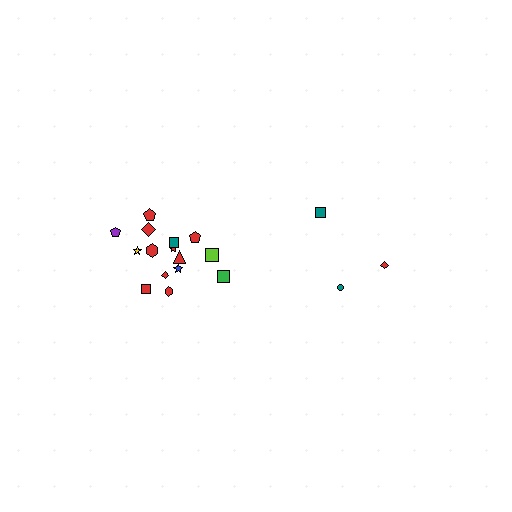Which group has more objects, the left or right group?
The left group.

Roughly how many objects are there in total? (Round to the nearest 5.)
Roughly 20 objects in total.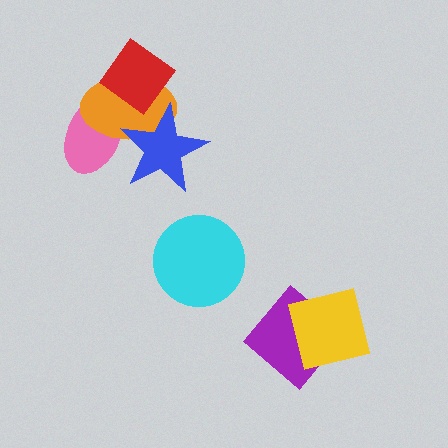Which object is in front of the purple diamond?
The yellow square is in front of the purple diamond.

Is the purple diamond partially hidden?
Yes, it is partially covered by another shape.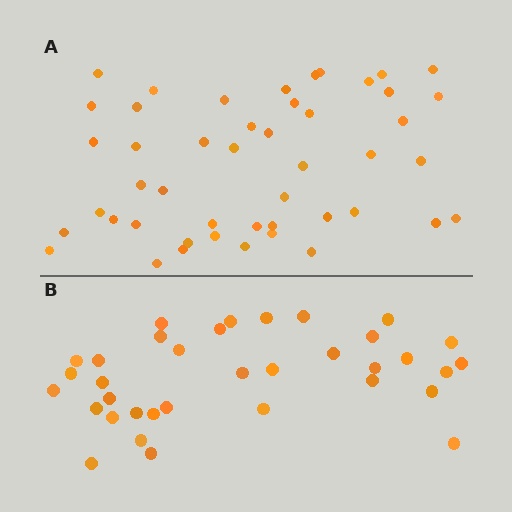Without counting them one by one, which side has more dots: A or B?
Region A (the top region) has more dots.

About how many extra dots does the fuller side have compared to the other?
Region A has roughly 12 or so more dots than region B.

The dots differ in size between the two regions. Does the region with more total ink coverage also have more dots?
No. Region B has more total ink coverage because its dots are larger, but region A actually contains more individual dots. Total area can be misleading — the number of items is what matters here.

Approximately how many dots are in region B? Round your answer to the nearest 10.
About 40 dots. (The exact count is 35, which rounds to 40.)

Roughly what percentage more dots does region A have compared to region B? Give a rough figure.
About 35% more.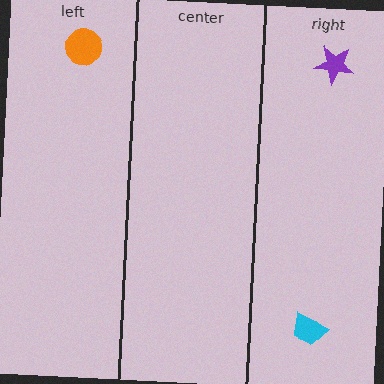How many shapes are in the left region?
1.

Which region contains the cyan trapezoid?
The right region.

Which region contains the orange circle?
The left region.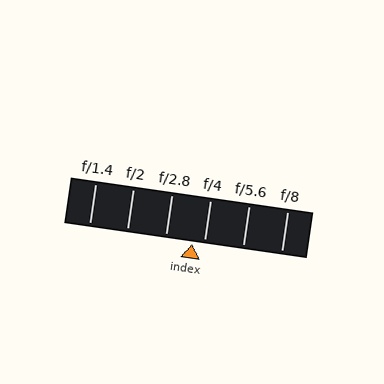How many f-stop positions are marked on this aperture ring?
There are 6 f-stop positions marked.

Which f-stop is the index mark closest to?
The index mark is closest to f/4.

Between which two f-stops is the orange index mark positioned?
The index mark is between f/2.8 and f/4.